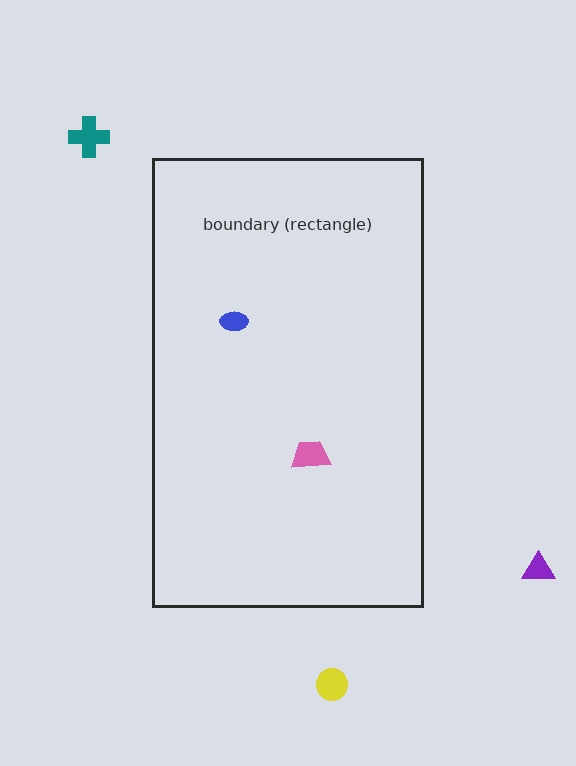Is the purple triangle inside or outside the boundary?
Outside.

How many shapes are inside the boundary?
2 inside, 3 outside.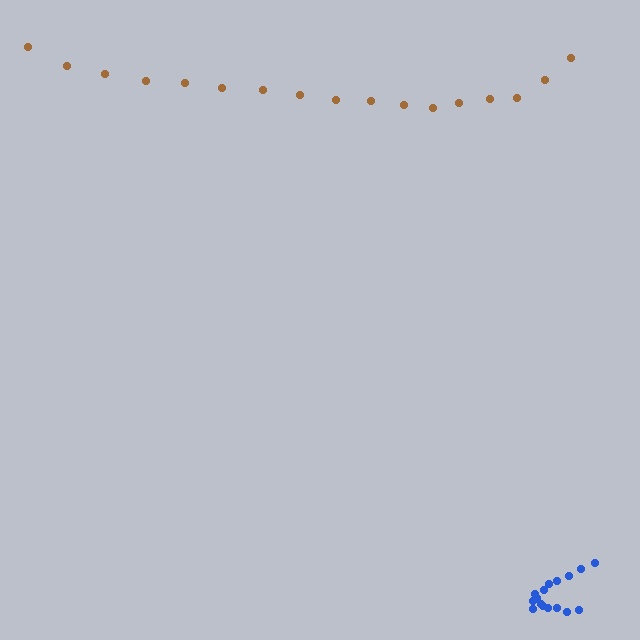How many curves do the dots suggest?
There are 2 distinct paths.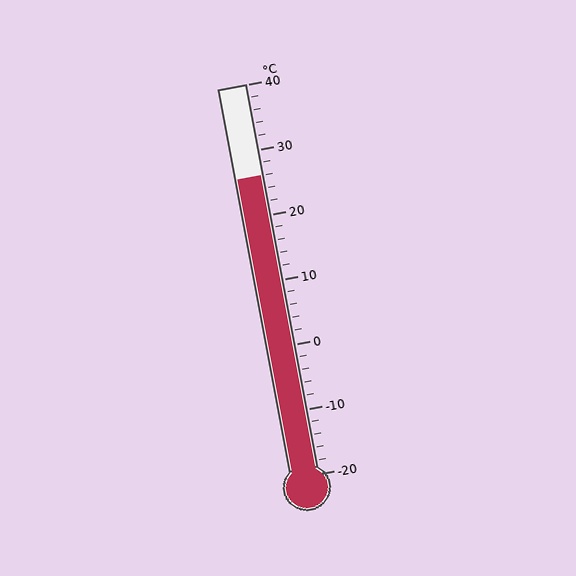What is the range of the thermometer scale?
The thermometer scale ranges from -20°C to 40°C.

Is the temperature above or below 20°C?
The temperature is above 20°C.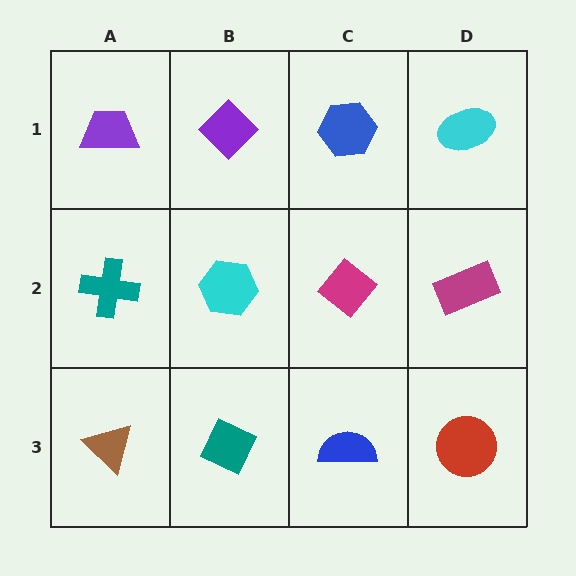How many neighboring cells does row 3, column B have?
3.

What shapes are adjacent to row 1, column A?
A teal cross (row 2, column A), a purple diamond (row 1, column B).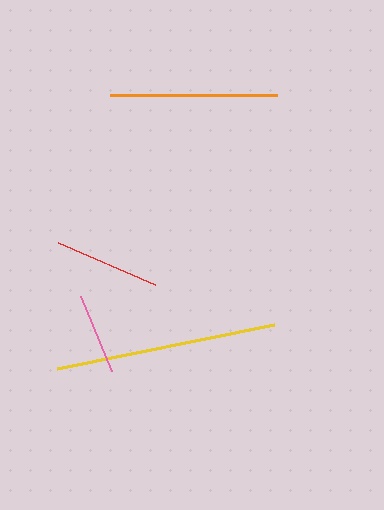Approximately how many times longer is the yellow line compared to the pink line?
The yellow line is approximately 2.7 times the length of the pink line.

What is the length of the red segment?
The red segment is approximately 106 pixels long.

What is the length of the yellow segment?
The yellow segment is approximately 222 pixels long.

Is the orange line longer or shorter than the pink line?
The orange line is longer than the pink line.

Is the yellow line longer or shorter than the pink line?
The yellow line is longer than the pink line.